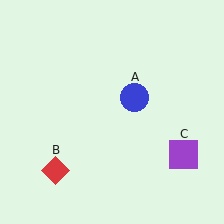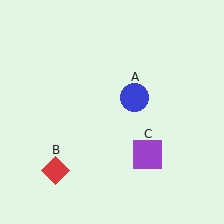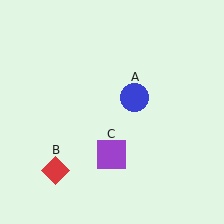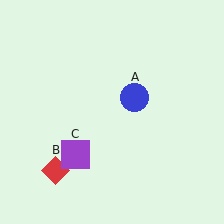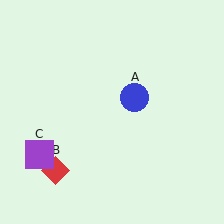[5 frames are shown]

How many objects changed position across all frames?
1 object changed position: purple square (object C).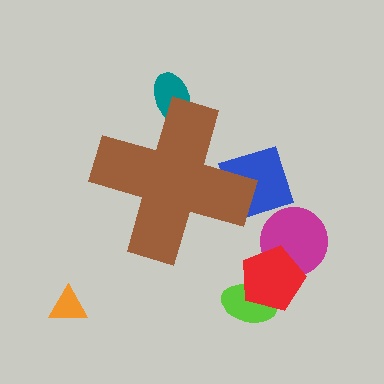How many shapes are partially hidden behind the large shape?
2 shapes are partially hidden.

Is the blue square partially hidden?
Yes, the blue square is partially hidden behind the brown cross.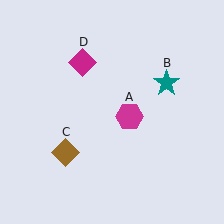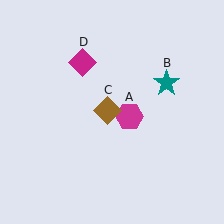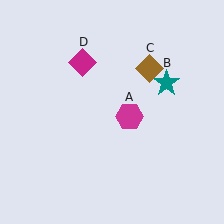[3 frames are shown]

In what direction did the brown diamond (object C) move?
The brown diamond (object C) moved up and to the right.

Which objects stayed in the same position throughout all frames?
Magenta hexagon (object A) and teal star (object B) and magenta diamond (object D) remained stationary.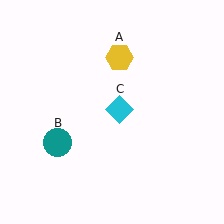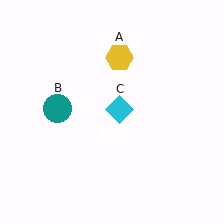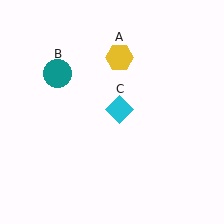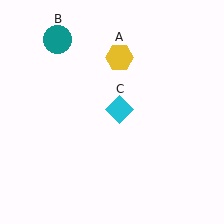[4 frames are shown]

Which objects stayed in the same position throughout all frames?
Yellow hexagon (object A) and cyan diamond (object C) remained stationary.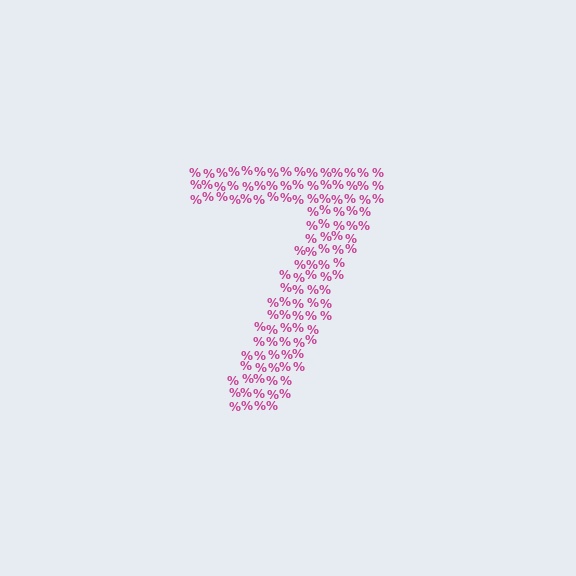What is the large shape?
The large shape is the digit 7.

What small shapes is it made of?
It is made of small percent signs.